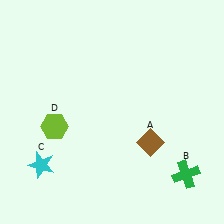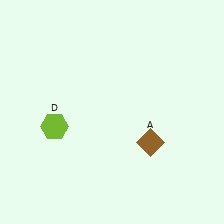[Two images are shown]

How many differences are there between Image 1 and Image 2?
There are 2 differences between the two images.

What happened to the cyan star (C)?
The cyan star (C) was removed in Image 2. It was in the bottom-left area of Image 1.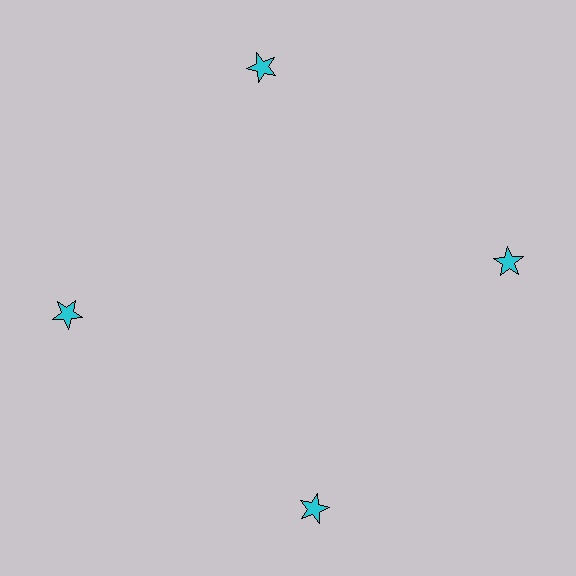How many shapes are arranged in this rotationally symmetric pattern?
There are 4 shapes, arranged in 4 groups of 1.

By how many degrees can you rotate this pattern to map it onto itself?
The pattern maps onto itself every 90 degrees of rotation.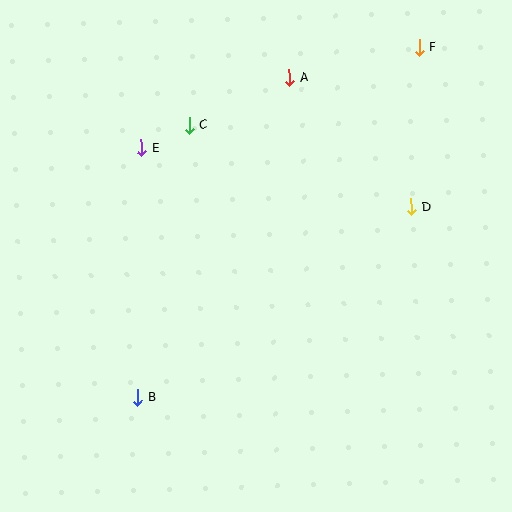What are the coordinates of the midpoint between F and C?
The midpoint between F and C is at (304, 86).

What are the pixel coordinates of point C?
Point C is at (189, 125).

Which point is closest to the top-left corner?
Point E is closest to the top-left corner.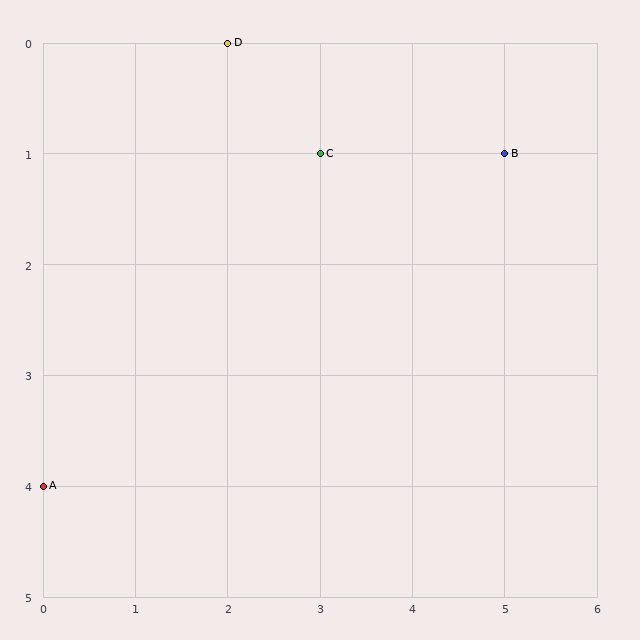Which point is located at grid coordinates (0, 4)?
Point A is at (0, 4).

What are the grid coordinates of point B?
Point B is at grid coordinates (5, 1).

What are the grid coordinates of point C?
Point C is at grid coordinates (3, 1).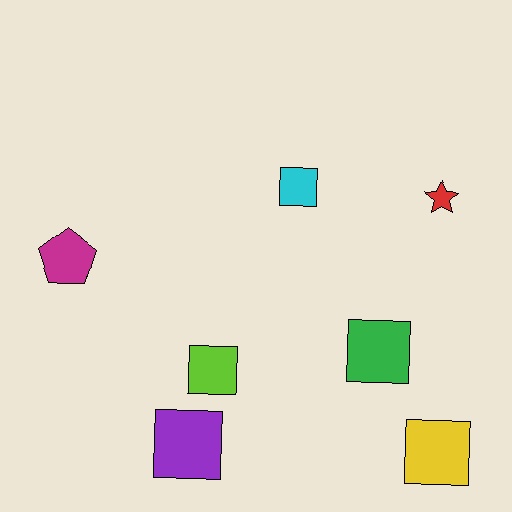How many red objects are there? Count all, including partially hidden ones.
There is 1 red object.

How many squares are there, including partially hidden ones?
There are 5 squares.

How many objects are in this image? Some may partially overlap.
There are 7 objects.